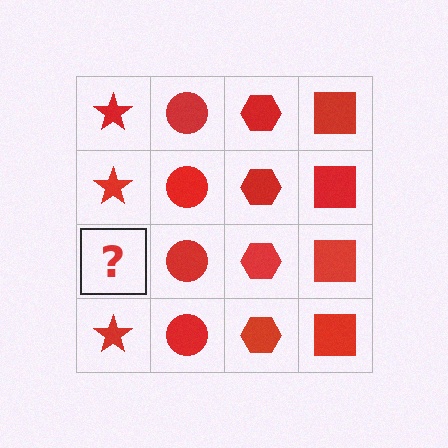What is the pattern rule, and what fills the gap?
The rule is that each column has a consistent shape. The gap should be filled with a red star.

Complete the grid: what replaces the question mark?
The question mark should be replaced with a red star.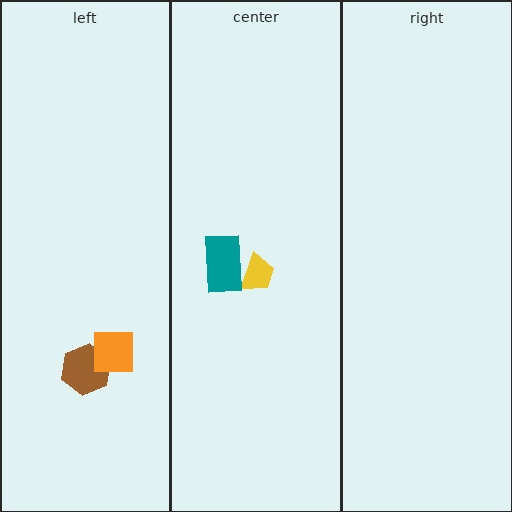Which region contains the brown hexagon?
The left region.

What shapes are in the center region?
The yellow trapezoid, the teal rectangle.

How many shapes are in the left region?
2.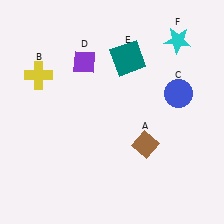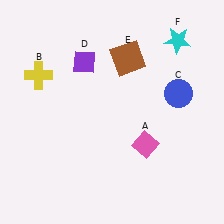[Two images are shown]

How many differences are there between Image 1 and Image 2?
There are 2 differences between the two images.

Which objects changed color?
A changed from brown to pink. E changed from teal to brown.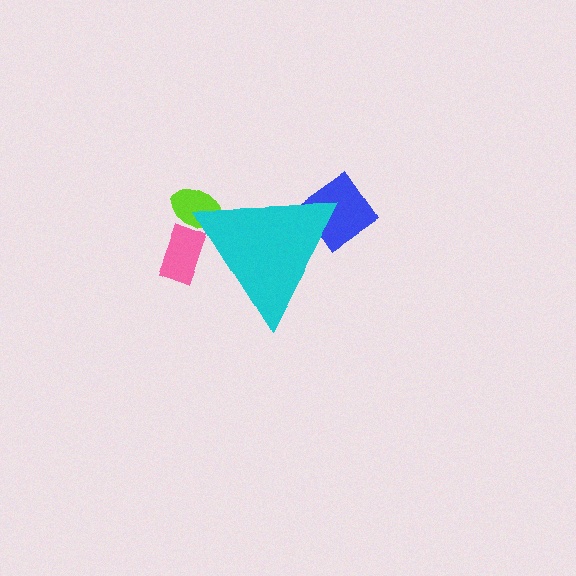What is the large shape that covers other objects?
A cyan triangle.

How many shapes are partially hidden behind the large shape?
3 shapes are partially hidden.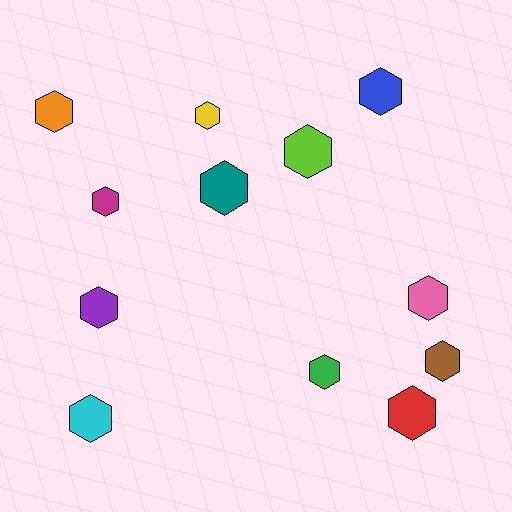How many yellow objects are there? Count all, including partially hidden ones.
There is 1 yellow object.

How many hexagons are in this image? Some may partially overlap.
There are 12 hexagons.